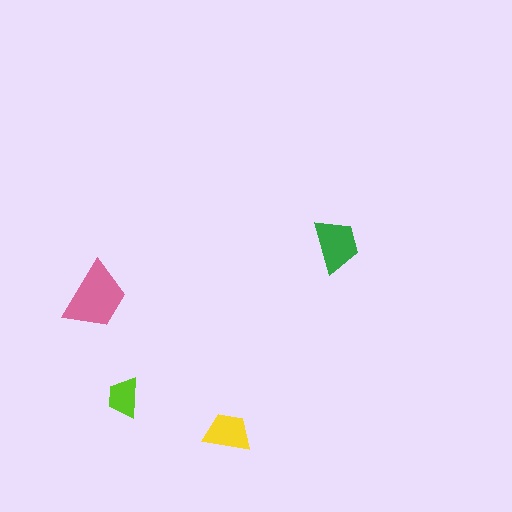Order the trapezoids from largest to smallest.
the pink one, the green one, the yellow one, the lime one.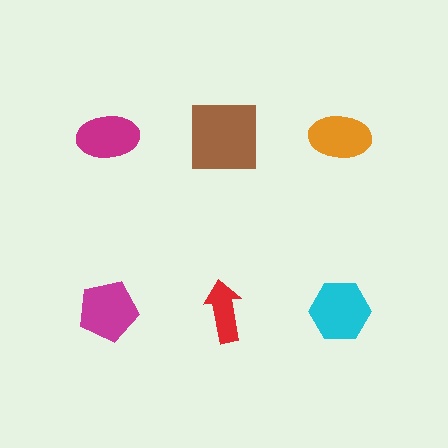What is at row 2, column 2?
A red arrow.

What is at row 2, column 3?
A cyan hexagon.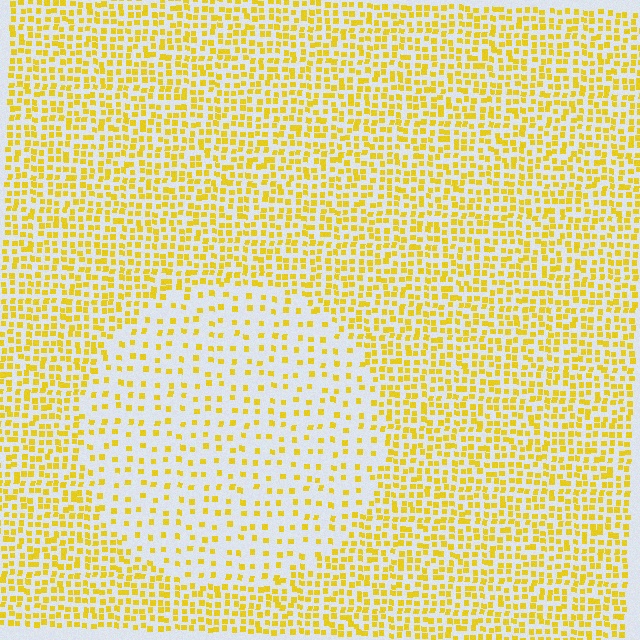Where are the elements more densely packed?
The elements are more densely packed outside the circle boundary.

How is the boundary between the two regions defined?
The boundary is defined by a change in element density (approximately 2.4x ratio). All elements are the same color, size, and shape.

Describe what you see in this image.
The image contains small yellow elements arranged at two different densities. A circle-shaped region is visible where the elements are less densely packed than the surrounding area.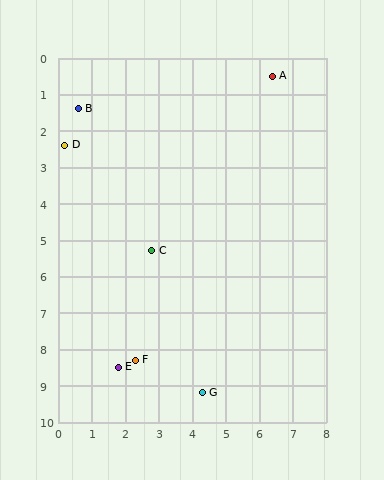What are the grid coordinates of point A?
Point A is at approximately (6.4, 0.5).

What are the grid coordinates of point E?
Point E is at approximately (1.8, 8.5).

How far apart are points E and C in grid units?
Points E and C are about 3.4 grid units apart.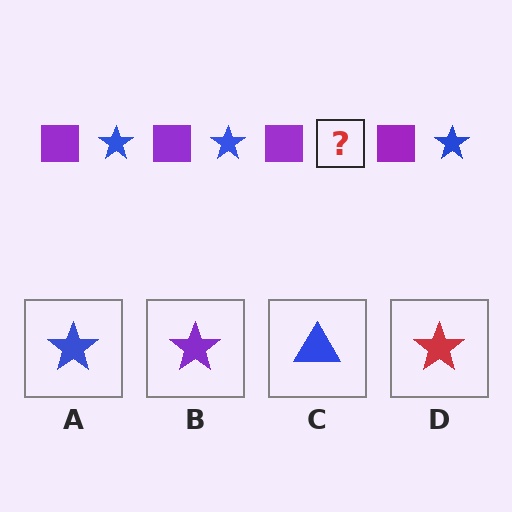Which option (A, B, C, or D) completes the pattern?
A.